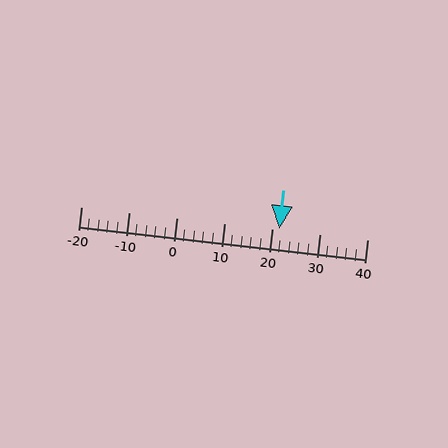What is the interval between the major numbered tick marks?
The major tick marks are spaced 10 units apart.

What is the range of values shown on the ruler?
The ruler shows values from -20 to 40.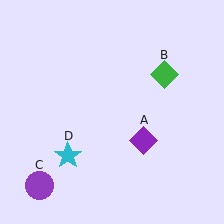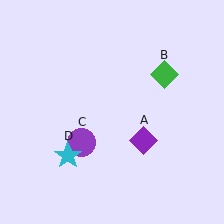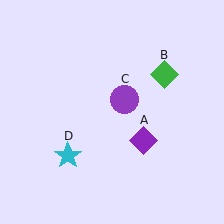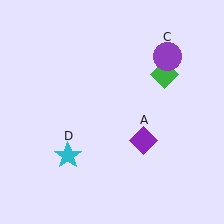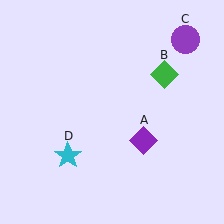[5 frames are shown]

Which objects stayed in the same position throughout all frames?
Purple diamond (object A) and green diamond (object B) and cyan star (object D) remained stationary.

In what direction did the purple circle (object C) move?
The purple circle (object C) moved up and to the right.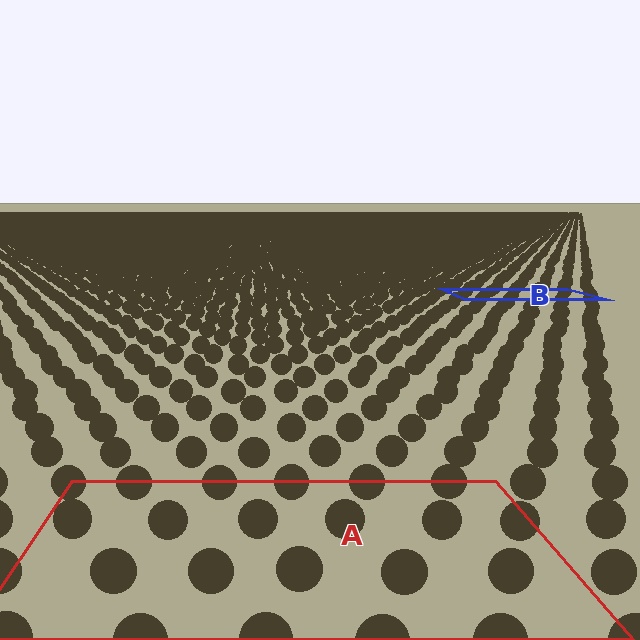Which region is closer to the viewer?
Region A is closer. The texture elements there are larger and more spread out.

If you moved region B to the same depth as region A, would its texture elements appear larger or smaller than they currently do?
They would appear larger. At a closer depth, the same texture elements are projected at a bigger on-screen size.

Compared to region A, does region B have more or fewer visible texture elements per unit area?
Region B has more texture elements per unit area — they are packed more densely because it is farther away.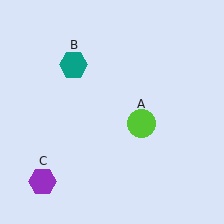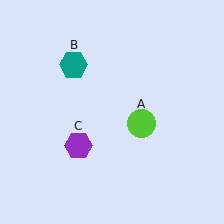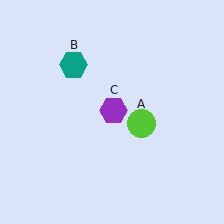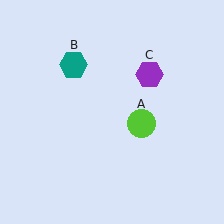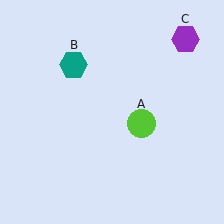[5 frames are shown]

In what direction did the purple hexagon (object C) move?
The purple hexagon (object C) moved up and to the right.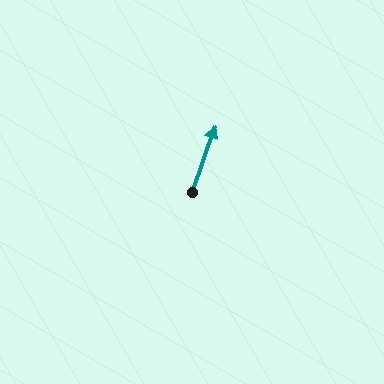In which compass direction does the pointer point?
North.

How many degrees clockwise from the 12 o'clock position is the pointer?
Approximately 19 degrees.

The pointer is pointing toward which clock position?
Roughly 1 o'clock.